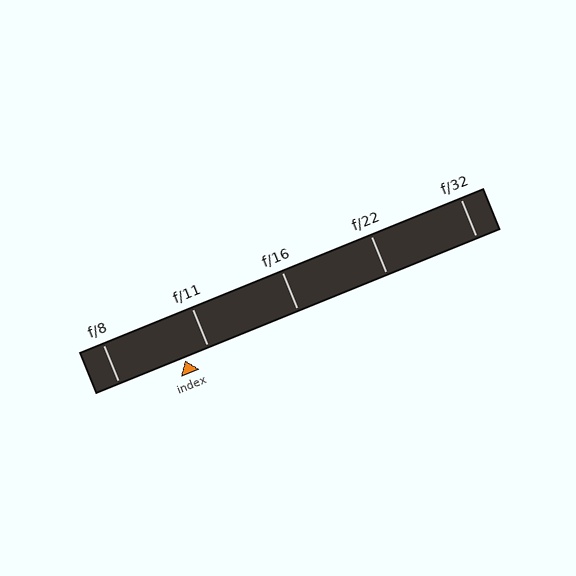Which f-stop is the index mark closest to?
The index mark is closest to f/11.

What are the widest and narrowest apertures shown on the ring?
The widest aperture shown is f/8 and the narrowest is f/32.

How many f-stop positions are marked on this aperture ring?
There are 5 f-stop positions marked.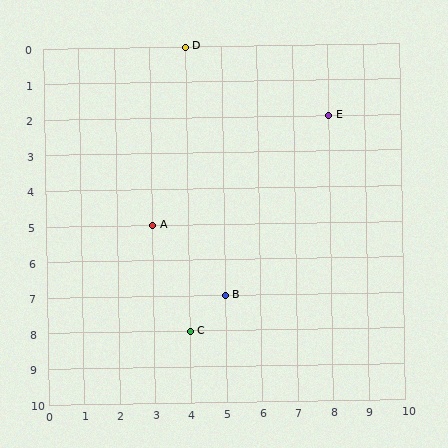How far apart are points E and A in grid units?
Points E and A are 5 columns and 3 rows apart (about 5.8 grid units diagonally).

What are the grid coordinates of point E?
Point E is at grid coordinates (8, 2).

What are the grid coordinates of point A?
Point A is at grid coordinates (3, 5).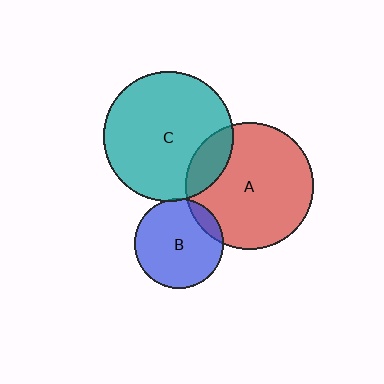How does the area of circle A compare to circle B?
Approximately 2.0 times.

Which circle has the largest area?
Circle C (teal).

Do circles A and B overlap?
Yes.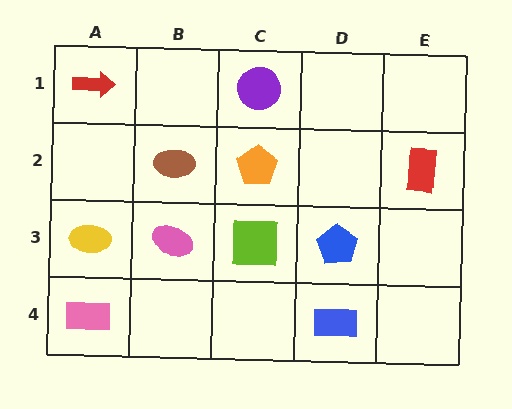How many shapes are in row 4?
2 shapes.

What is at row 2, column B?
A brown ellipse.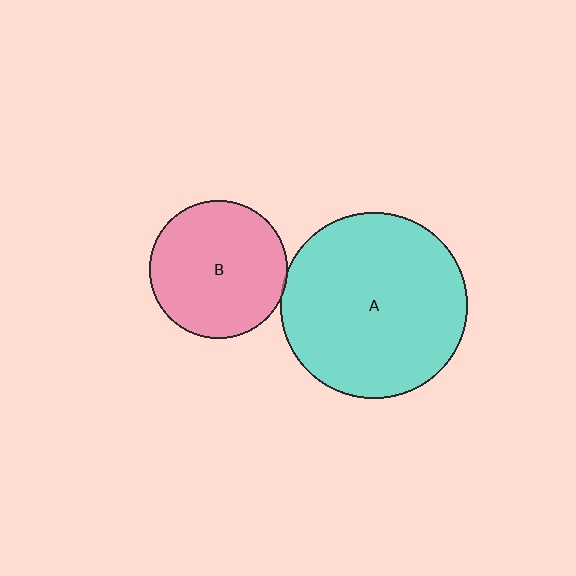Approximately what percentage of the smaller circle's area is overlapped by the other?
Approximately 5%.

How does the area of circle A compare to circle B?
Approximately 1.8 times.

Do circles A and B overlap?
Yes.